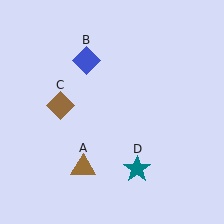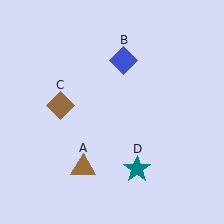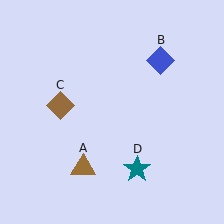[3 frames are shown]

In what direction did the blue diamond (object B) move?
The blue diamond (object B) moved right.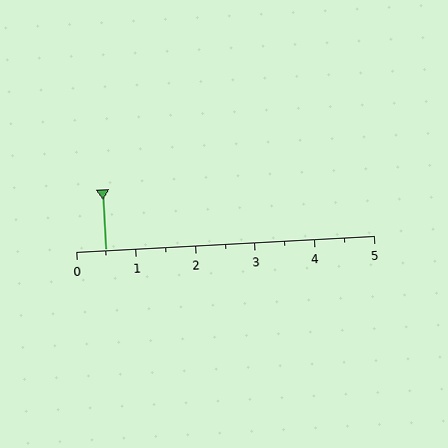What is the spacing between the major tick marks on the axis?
The major ticks are spaced 1 apart.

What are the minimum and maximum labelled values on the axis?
The axis runs from 0 to 5.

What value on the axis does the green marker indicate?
The marker indicates approximately 0.5.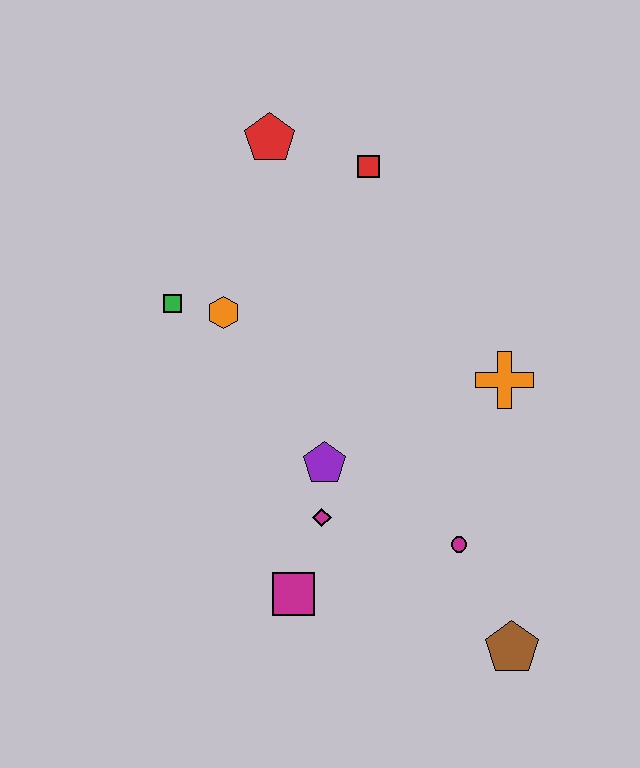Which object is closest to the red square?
The red pentagon is closest to the red square.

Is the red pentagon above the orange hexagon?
Yes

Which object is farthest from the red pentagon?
The brown pentagon is farthest from the red pentagon.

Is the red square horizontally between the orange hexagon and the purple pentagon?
No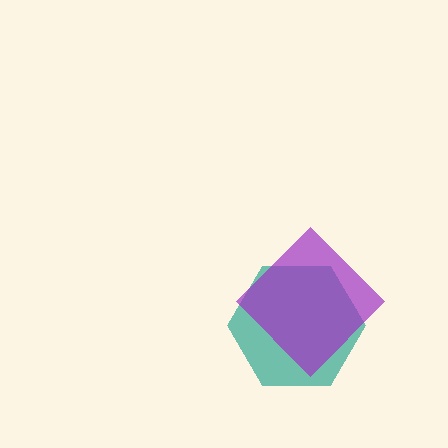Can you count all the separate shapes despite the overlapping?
Yes, there are 2 separate shapes.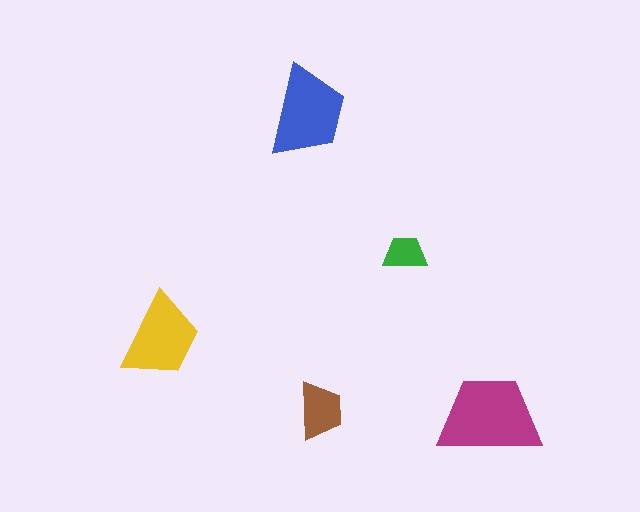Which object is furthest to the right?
The magenta trapezoid is rightmost.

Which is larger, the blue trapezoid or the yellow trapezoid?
The blue one.